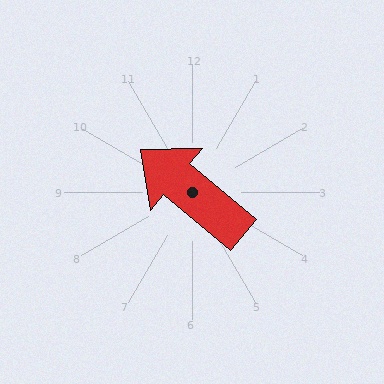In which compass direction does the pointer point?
Northwest.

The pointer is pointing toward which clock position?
Roughly 10 o'clock.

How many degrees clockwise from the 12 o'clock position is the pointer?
Approximately 309 degrees.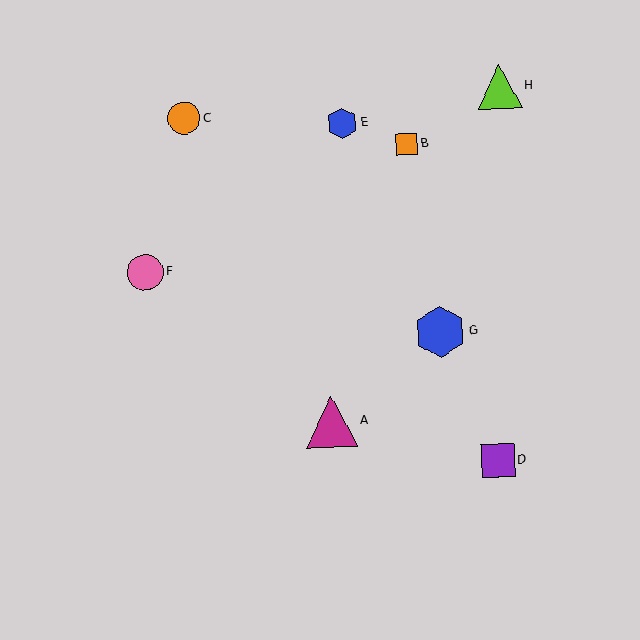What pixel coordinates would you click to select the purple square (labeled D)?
Click at (498, 460) to select the purple square D.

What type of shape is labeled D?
Shape D is a purple square.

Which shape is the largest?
The magenta triangle (labeled A) is the largest.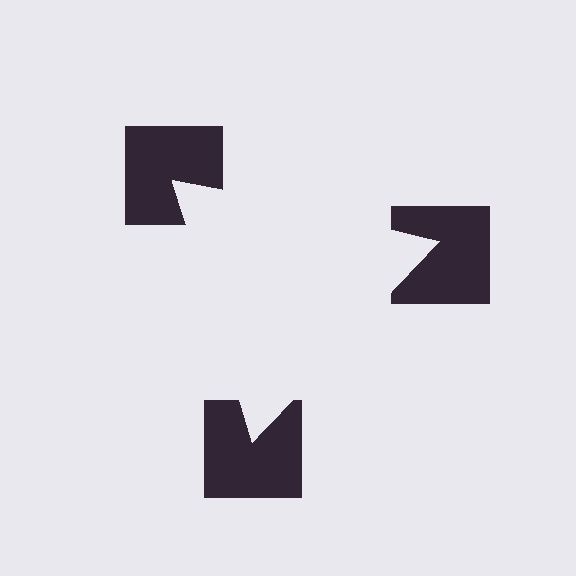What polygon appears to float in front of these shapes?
An illusory triangle — its edges are inferred from the aligned wedge cuts in the notched squares, not physically drawn.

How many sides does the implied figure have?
3 sides.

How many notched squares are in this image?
There are 3 — one at each vertex of the illusory triangle.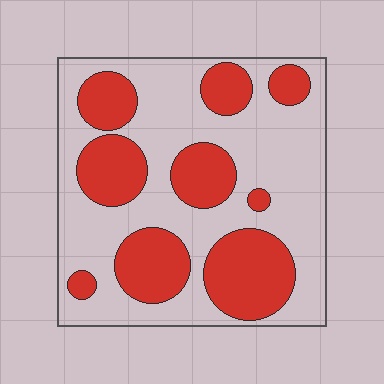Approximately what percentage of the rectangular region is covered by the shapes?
Approximately 35%.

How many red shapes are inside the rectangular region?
9.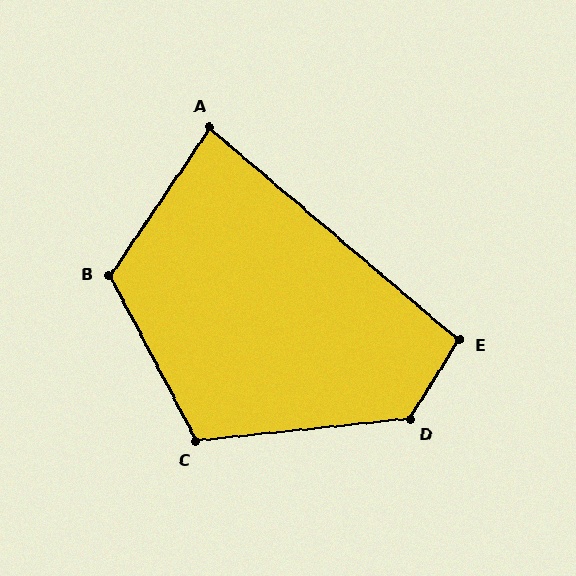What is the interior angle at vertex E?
Approximately 99 degrees (obtuse).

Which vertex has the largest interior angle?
D, at approximately 128 degrees.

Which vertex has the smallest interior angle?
A, at approximately 84 degrees.